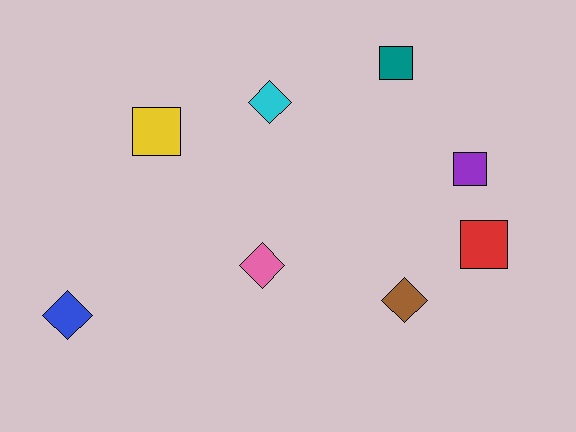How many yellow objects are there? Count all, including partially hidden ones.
There is 1 yellow object.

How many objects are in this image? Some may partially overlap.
There are 8 objects.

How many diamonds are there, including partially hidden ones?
There are 4 diamonds.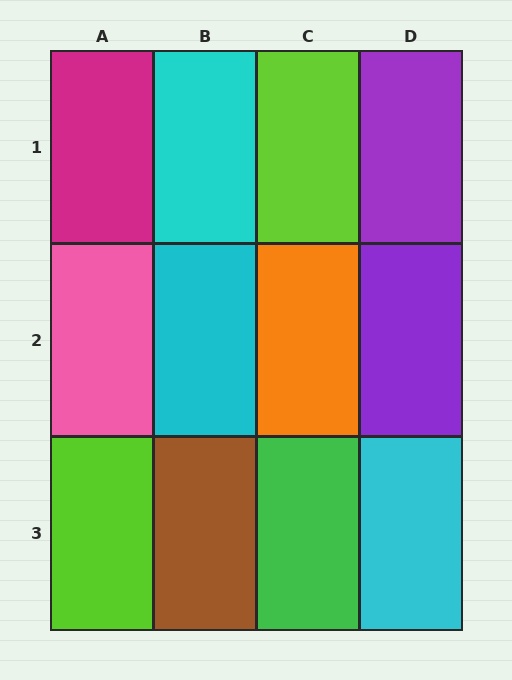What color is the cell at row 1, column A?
Magenta.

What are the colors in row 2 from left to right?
Pink, cyan, orange, purple.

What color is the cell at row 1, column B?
Cyan.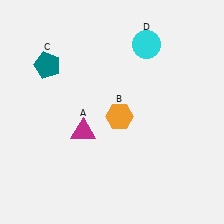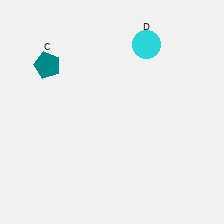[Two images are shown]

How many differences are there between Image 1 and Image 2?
There are 2 differences between the two images.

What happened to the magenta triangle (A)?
The magenta triangle (A) was removed in Image 2. It was in the bottom-left area of Image 1.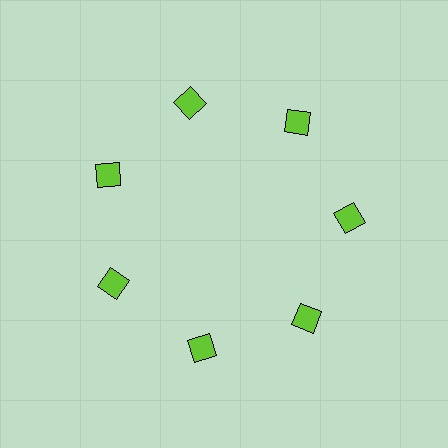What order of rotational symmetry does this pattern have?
This pattern has 7-fold rotational symmetry.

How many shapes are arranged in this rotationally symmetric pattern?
There are 7 shapes, arranged in 7 groups of 1.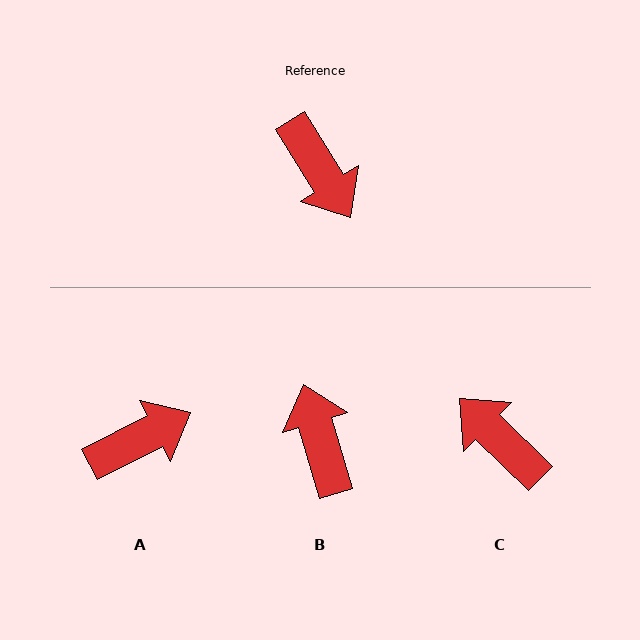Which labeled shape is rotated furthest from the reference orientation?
C, about 166 degrees away.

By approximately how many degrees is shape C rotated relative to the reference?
Approximately 166 degrees clockwise.